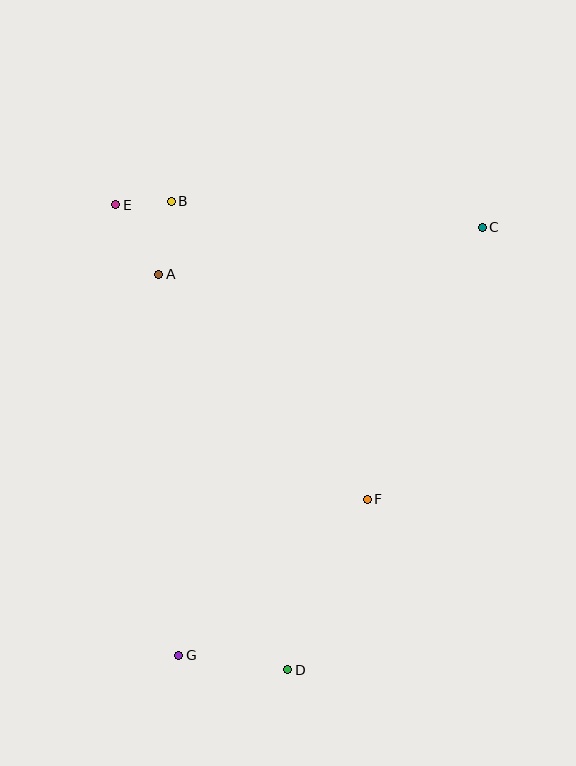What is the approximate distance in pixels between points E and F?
The distance between E and F is approximately 388 pixels.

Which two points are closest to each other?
Points B and E are closest to each other.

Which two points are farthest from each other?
Points C and G are farthest from each other.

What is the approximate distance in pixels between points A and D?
The distance between A and D is approximately 416 pixels.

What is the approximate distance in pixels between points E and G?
The distance between E and G is approximately 455 pixels.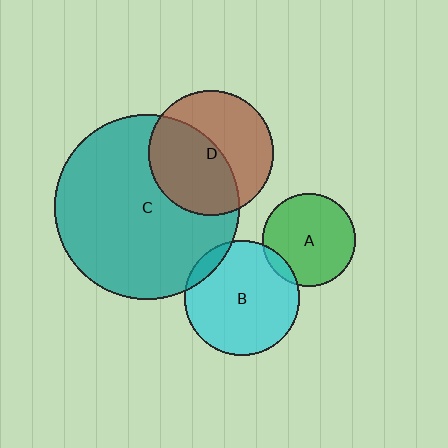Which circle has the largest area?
Circle C (teal).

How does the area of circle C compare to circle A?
Approximately 4.0 times.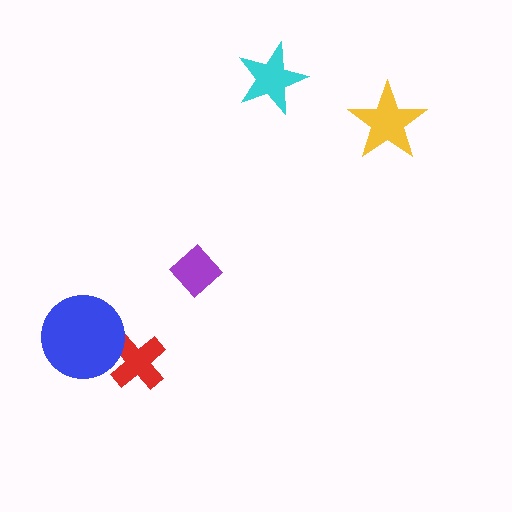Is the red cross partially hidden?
Yes, it is partially covered by another shape.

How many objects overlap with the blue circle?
1 object overlaps with the blue circle.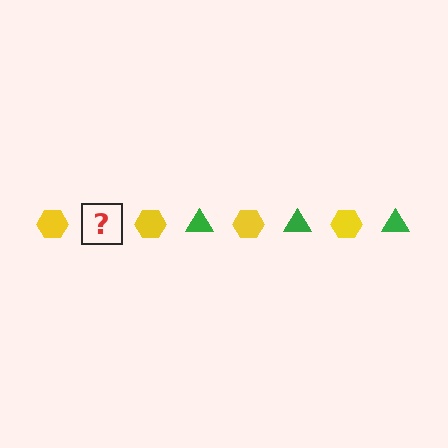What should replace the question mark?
The question mark should be replaced with a green triangle.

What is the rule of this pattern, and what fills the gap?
The rule is that the pattern alternates between yellow hexagon and green triangle. The gap should be filled with a green triangle.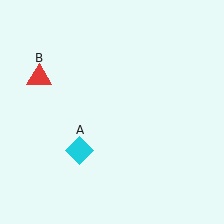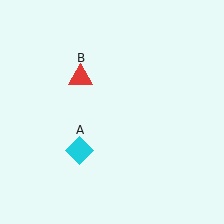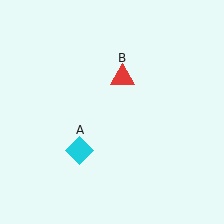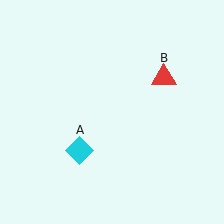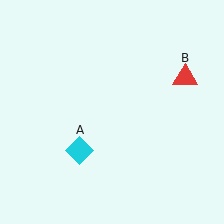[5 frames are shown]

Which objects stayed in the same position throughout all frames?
Cyan diamond (object A) remained stationary.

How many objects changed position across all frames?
1 object changed position: red triangle (object B).